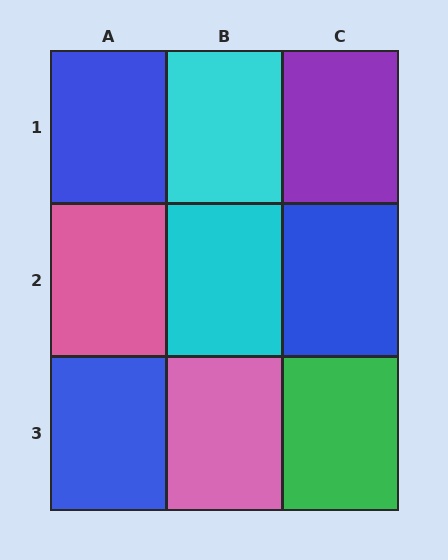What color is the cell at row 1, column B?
Cyan.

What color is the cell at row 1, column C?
Purple.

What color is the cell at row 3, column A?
Blue.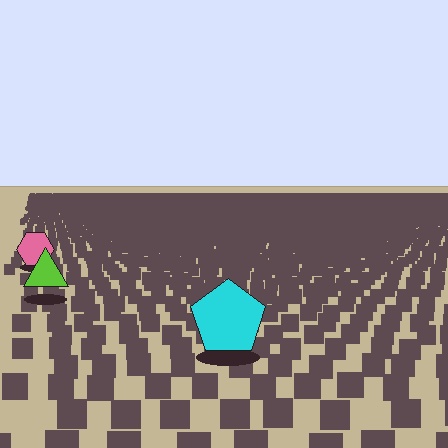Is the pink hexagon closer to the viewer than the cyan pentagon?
No. The cyan pentagon is closer — you can tell from the texture gradient: the ground texture is coarser near it.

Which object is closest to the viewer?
The cyan pentagon is closest. The texture marks near it are larger and more spread out.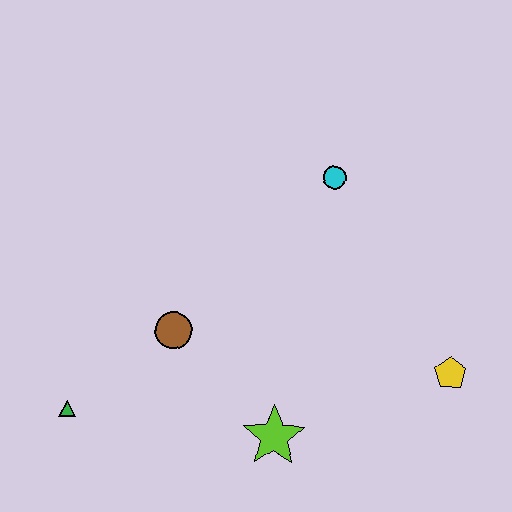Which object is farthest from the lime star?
The cyan circle is farthest from the lime star.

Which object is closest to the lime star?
The brown circle is closest to the lime star.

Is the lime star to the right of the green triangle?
Yes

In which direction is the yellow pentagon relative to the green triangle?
The yellow pentagon is to the right of the green triangle.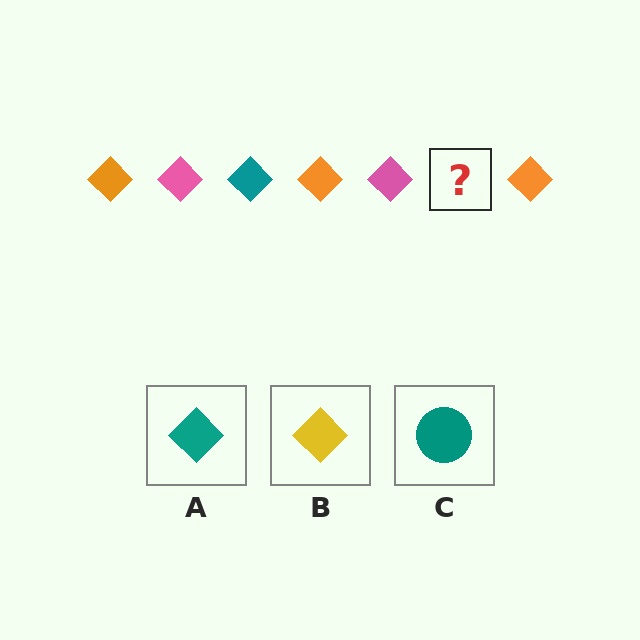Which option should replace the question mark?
Option A.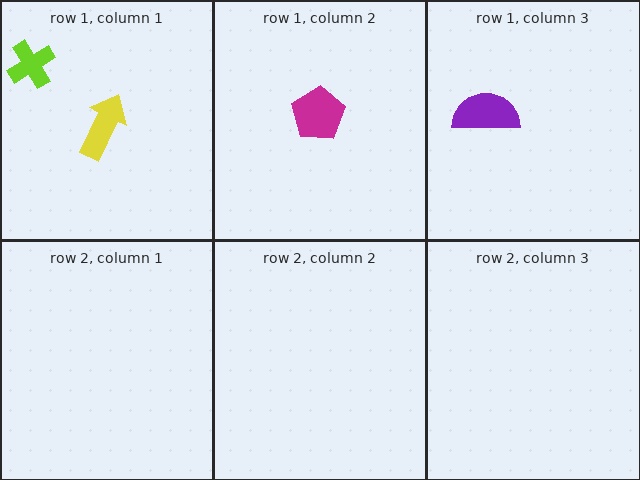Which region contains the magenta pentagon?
The row 1, column 2 region.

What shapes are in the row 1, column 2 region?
The magenta pentagon.